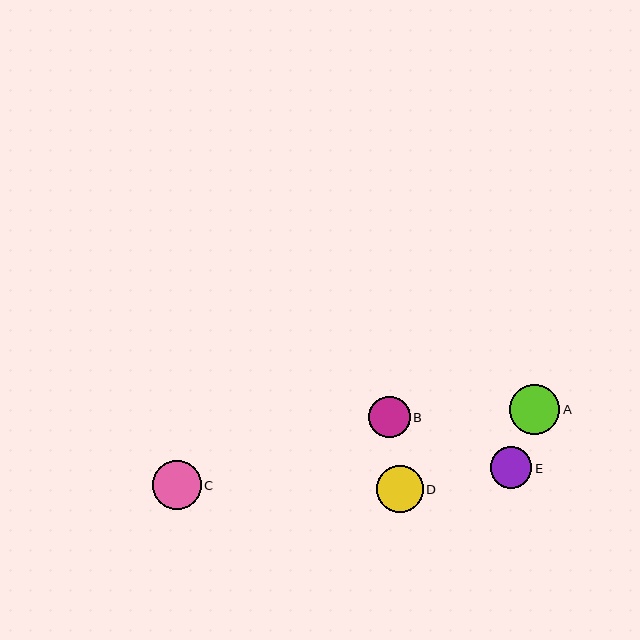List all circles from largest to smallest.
From largest to smallest: A, C, D, E, B.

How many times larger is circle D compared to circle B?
Circle D is approximately 1.1 times the size of circle B.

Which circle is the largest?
Circle A is the largest with a size of approximately 50 pixels.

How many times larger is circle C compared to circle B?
Circle C is approximately 1.2 times the size of circle B.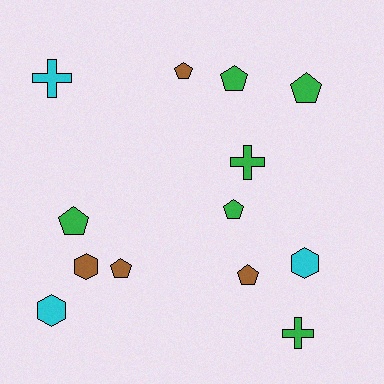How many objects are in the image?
There are 13 objects.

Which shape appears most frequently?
Pentagon, with 7 objects.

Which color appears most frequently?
Green, with 6 objects.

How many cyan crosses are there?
There is 1 cyan cross.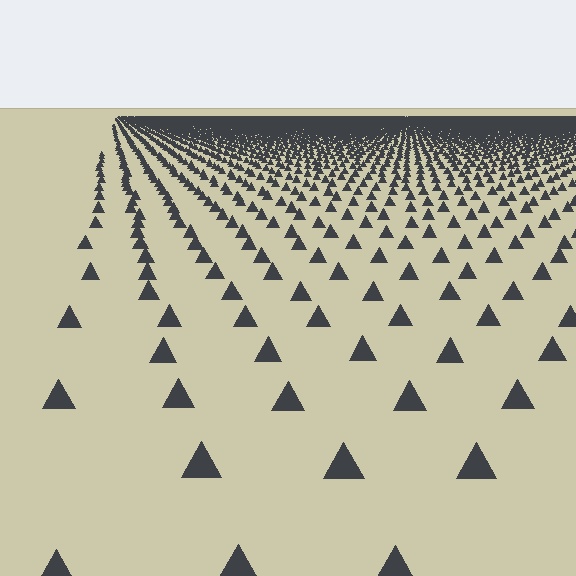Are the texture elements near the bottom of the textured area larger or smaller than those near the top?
Larger. Near the bottom, elements are closer to the viewer and appear at a bigger on-screen size.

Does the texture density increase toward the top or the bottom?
Density increases toward the top.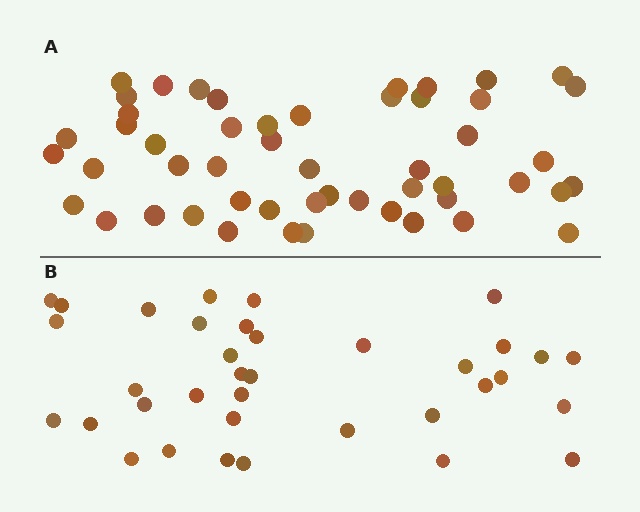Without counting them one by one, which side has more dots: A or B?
Region A (the top region) has more dots.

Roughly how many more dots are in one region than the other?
Region A has approximately 15 more dots than region B.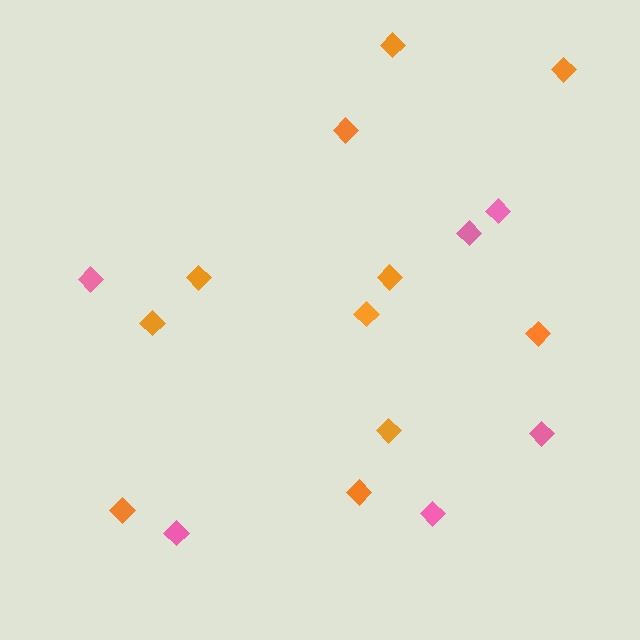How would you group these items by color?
There are 2 groups: one group of orange diamonds (11) and one group of pink diamonds (6).